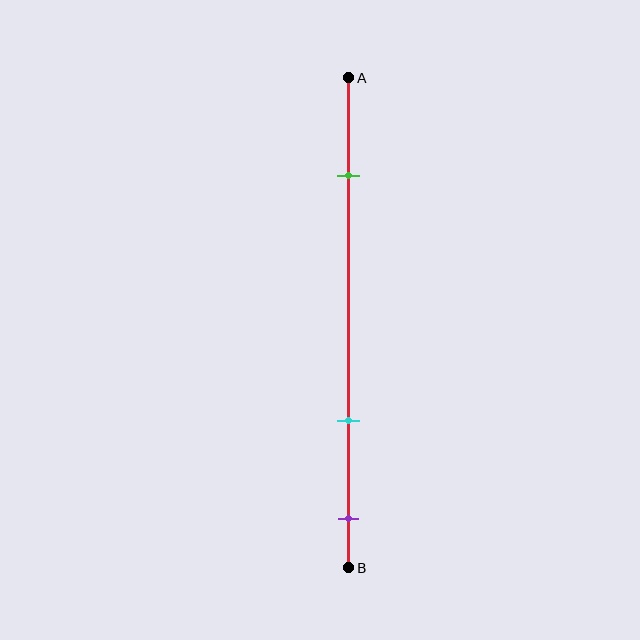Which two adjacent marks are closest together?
The cyan and purple marks are the closest adjacent pair.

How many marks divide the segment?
There are 3 marks dividing the segment.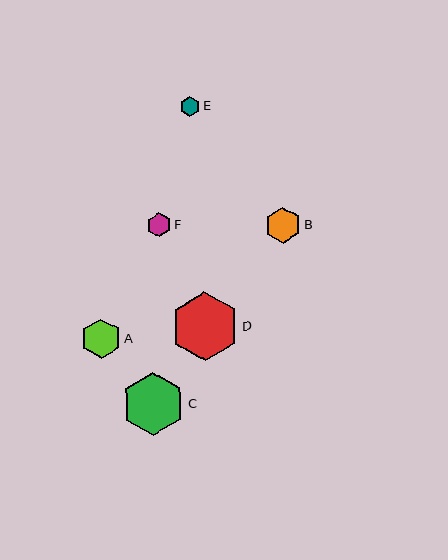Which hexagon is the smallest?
Hexagon E is the smallest with a size of approximately 20 pixels.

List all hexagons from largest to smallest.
From largest to smallest: D, C, A, B, F, E.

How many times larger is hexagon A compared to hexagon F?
Hexagon A is approximately 1.6 times the size of hexagon F.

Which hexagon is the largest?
Hexagon D is the largest with a size of approximately 69 pixels.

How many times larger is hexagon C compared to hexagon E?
Hexagon C is approximately 3.1 times the size of hexagon E.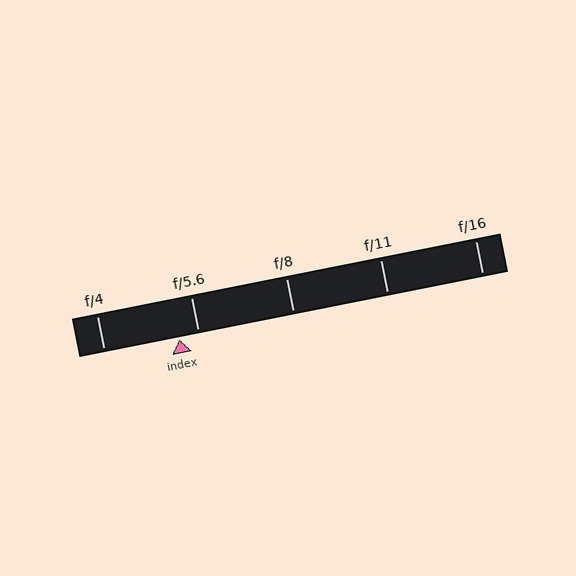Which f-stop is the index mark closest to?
The index mark is closest to f/5.6.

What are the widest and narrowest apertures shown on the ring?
The widest aperture shown is f/4 and the narrowest is f/16.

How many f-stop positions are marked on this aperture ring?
There are 5 f-stop positions marked.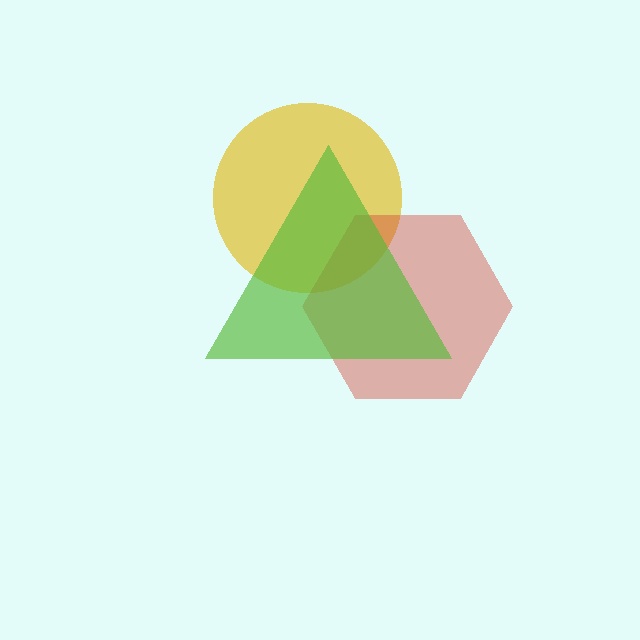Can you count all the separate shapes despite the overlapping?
Yes, there are 3 separate shapes.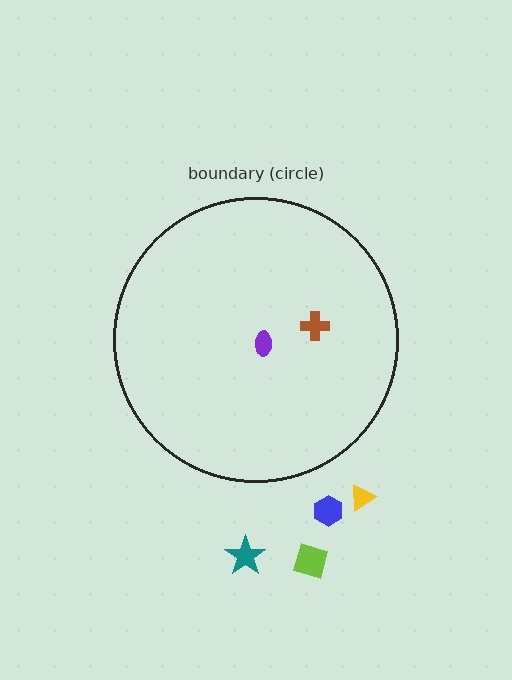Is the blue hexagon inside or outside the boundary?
Outside.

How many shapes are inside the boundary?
2 inside, 4 outside.